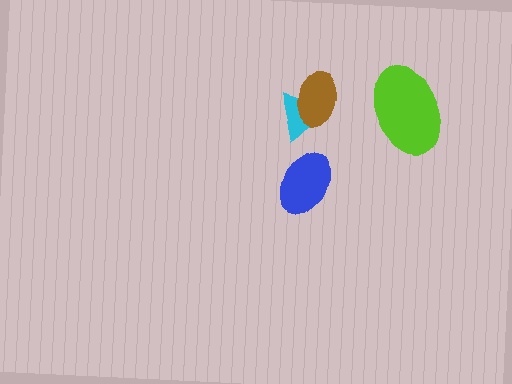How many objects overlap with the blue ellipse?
0 objects overlap with the blue ellipse.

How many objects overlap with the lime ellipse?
0 objects overlap with the lime ellipse.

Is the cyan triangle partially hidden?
Yes, it is partially covered by another shape.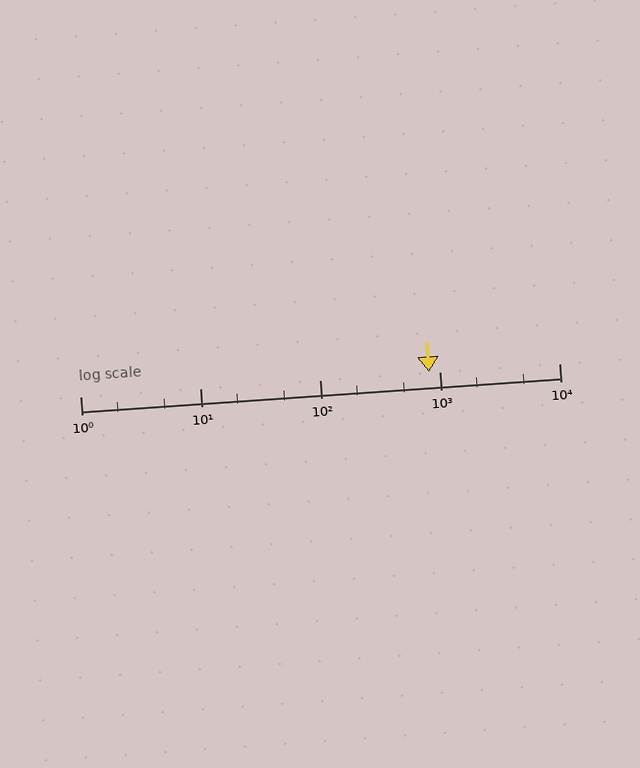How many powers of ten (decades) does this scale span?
The scale spans 4 decades, from 1 to 10000.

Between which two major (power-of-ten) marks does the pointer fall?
The pointer is between 100 and 1000.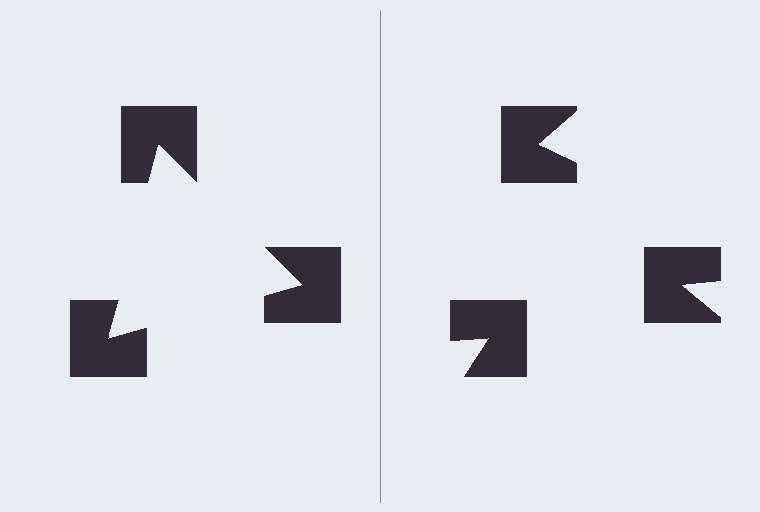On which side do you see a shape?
An illusory triangle appears on the left side. On the right side the wedge cuts are rotated, so no coherent shape forms.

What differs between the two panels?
The notched squares are positioned identically on both sides; only the wedge orientations differ. On the left they align to a triangle; on the right they are misaligned.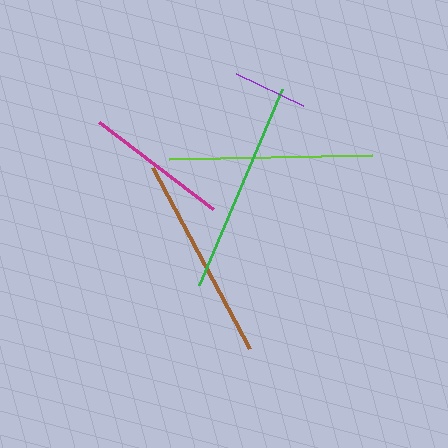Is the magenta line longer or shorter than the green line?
The green line is longer than the magenta line.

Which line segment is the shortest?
The purple line is the shortest at approximately 74 pixels.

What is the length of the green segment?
The green segment is approximately 214 pixels long.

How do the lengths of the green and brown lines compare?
The green and brown lines are approximately the same length.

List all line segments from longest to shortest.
From longest to shortest: green, brown, lime, magenta, purple.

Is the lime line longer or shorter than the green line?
The green line is longer than the lime line.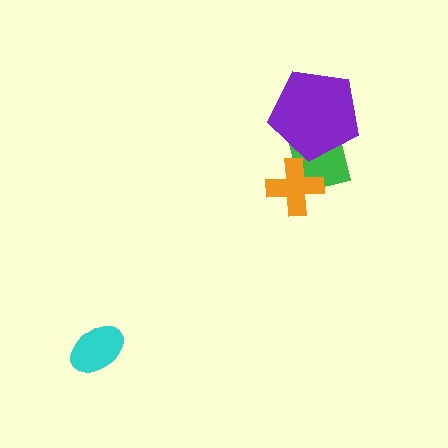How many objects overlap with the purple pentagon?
1 object overlaps with the purple pentagon.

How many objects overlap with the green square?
2 objects overlap with the green square.